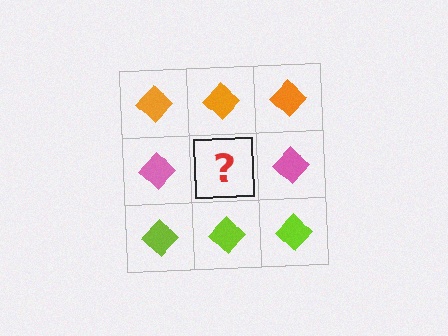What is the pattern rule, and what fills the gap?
The rule is that each row has a consistent color. The gap should be filled with a pink diamond.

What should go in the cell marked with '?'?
The missing cell should contain a pink diamond.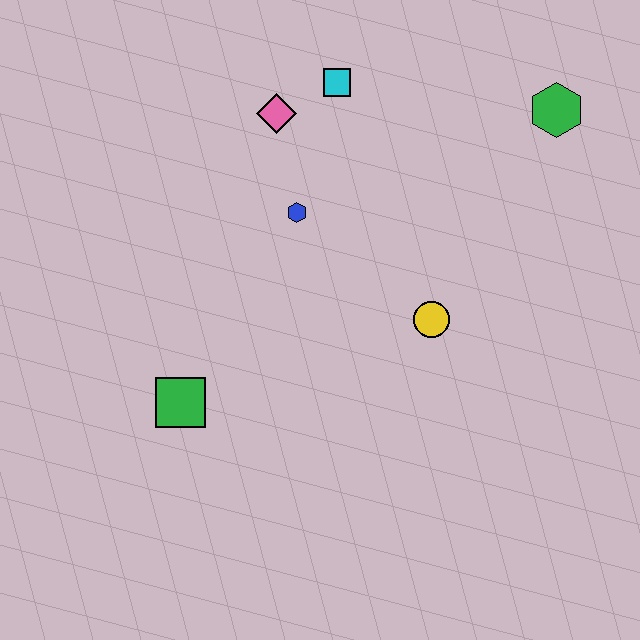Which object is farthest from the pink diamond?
The green square is farthest from the pink diamond.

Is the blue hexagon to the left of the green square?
No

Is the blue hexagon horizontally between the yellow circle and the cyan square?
No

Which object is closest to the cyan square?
The pink diamond is closest to the cyan square.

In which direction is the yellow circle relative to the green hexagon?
The yellow circle is below the green hexagon.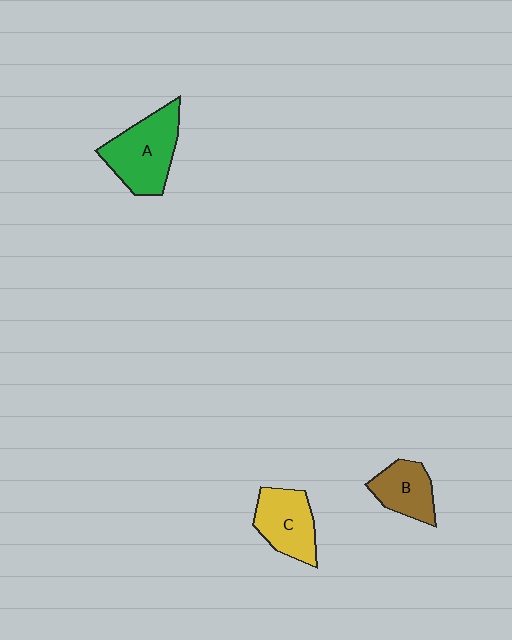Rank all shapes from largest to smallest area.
From largest to smallest: A (green), C (yellow), B (brown).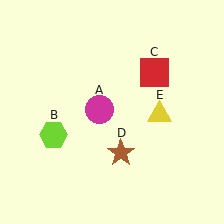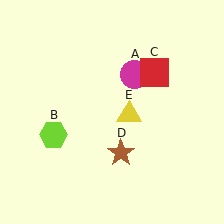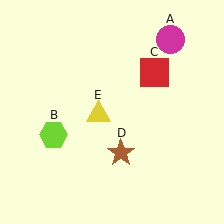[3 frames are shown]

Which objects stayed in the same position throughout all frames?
Lime hexagon (object B) and red square (object C) and brown star (object D) remained stationary.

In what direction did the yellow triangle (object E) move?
The yellow triangle (object E) moved left.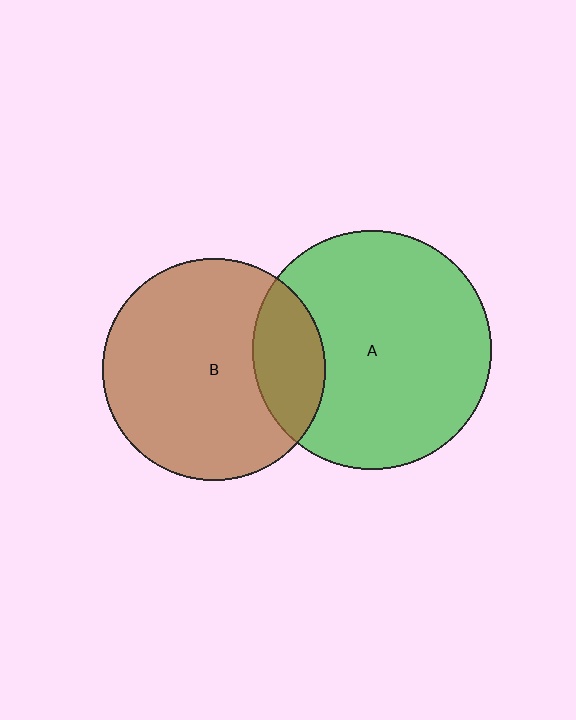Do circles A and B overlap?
Yes.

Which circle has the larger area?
Circle A (green).